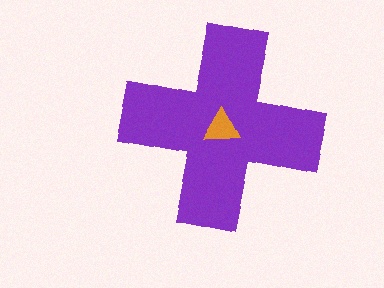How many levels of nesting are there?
2.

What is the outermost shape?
The purple cross.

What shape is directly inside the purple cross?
The orange triangle.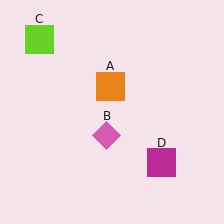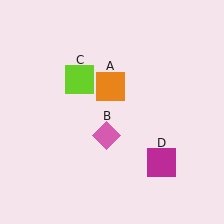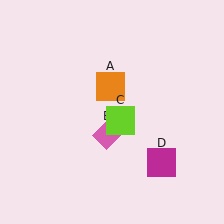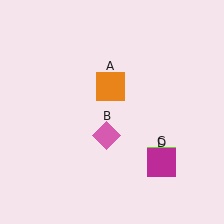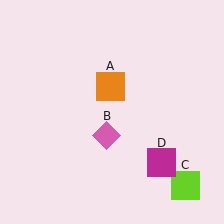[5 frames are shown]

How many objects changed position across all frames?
1 object changed position: lime square (object C).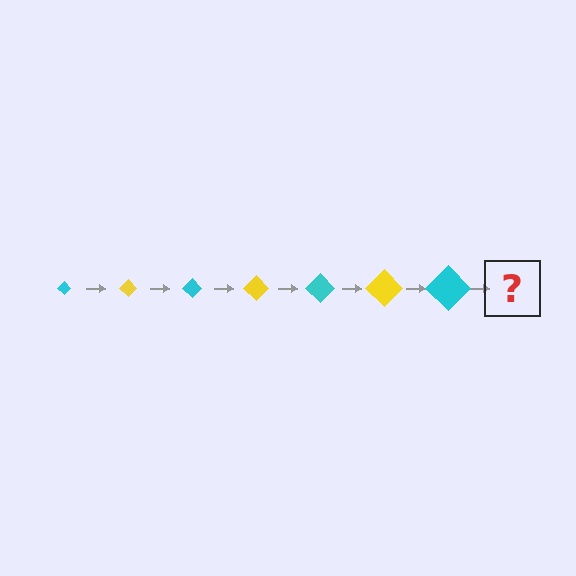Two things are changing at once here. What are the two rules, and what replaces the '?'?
The two rules are that the diamond grows larger each step and the color cycles through cyan and yellow. The '?' should be a yellow diamond, larger than the previous one.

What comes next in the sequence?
The next element should be a yellow diamond, larger than the previous one.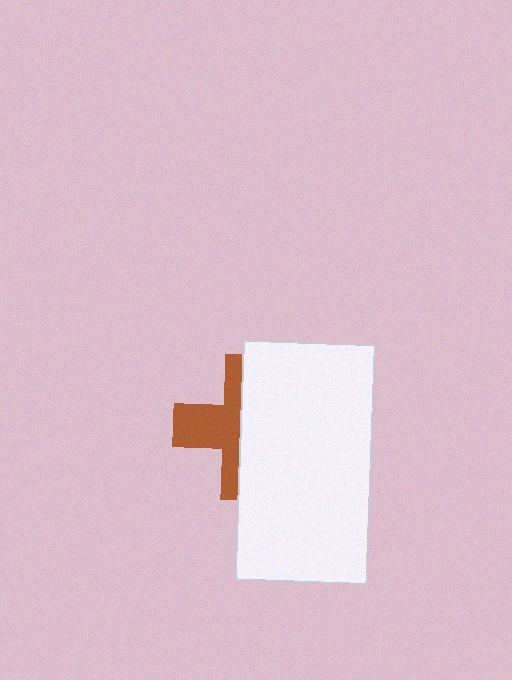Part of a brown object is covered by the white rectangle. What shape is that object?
It is a cross.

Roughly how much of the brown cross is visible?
A small part of it is visible (roughly 43%).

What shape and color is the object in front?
The object in front is a white rectangle.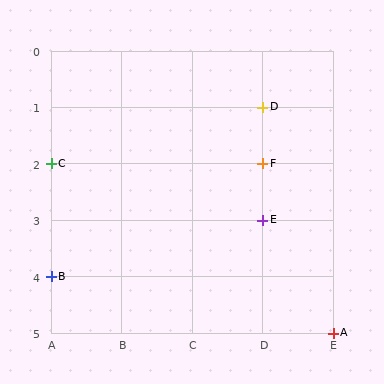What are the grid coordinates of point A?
Point A is at grid coordinates (E, 5).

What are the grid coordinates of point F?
Point F is at grid coordinates (D, 2).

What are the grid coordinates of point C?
Point C is at grid coordinates (A, 2).